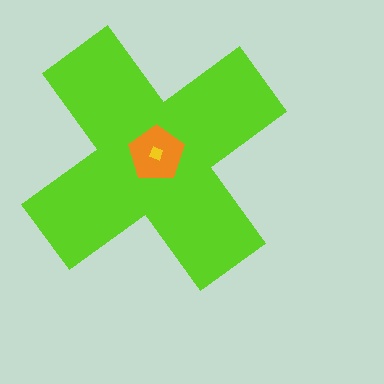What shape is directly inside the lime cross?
The orange pentagon.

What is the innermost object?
The yellow diamond.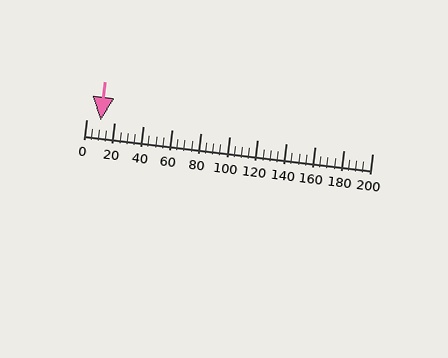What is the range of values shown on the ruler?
The ruler shows values from 0 to 200.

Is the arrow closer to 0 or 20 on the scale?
The arrow is closer to 20.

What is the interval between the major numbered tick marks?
The major tick marks are spaced 20 units apart.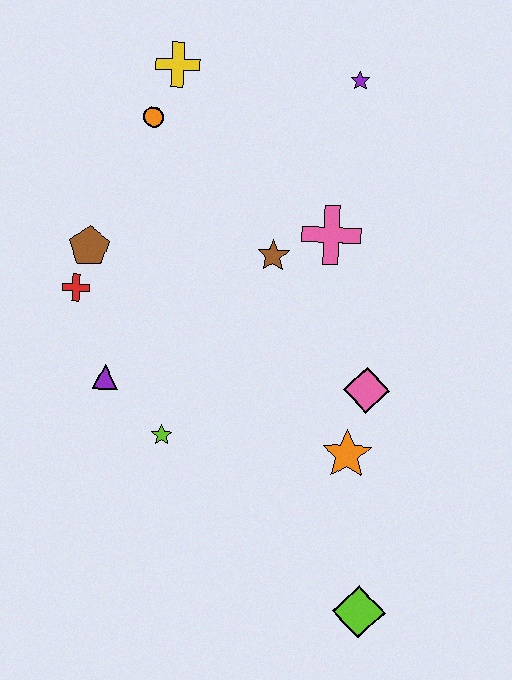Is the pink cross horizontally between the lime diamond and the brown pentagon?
Yes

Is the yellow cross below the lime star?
No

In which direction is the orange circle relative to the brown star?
The orange circle is above the brown star.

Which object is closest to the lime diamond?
The orange star is closest to the lime diamond.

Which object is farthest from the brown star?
The lime diamond is farthest from the brown star.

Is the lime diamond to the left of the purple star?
No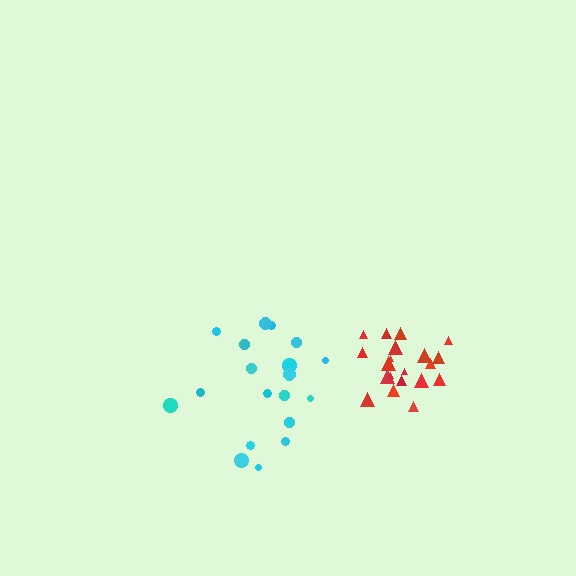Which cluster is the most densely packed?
Red.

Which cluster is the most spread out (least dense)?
Cyan.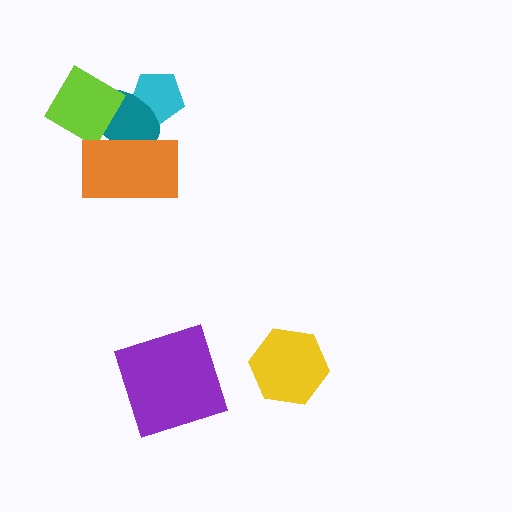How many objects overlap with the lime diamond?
2 objects overlap with the lime diamond.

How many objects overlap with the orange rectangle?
2 objects overlap with the orange rectangle.